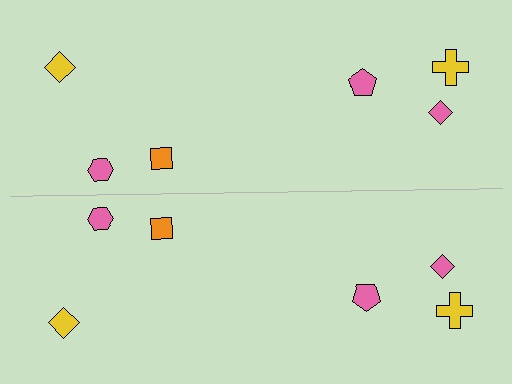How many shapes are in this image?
There are 12 shapes in this image.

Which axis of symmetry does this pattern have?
The pattern has a horizontal axis of symmetry running through the center of the image.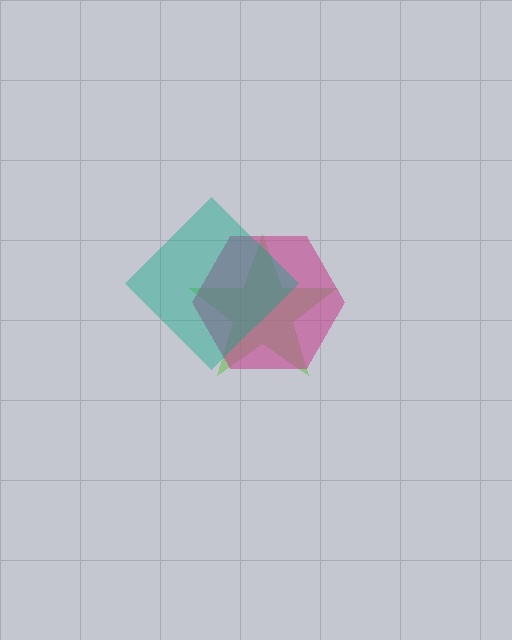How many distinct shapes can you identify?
There are 3 distinct shapes: a lime star, a magenta hexagon, a teal diamond.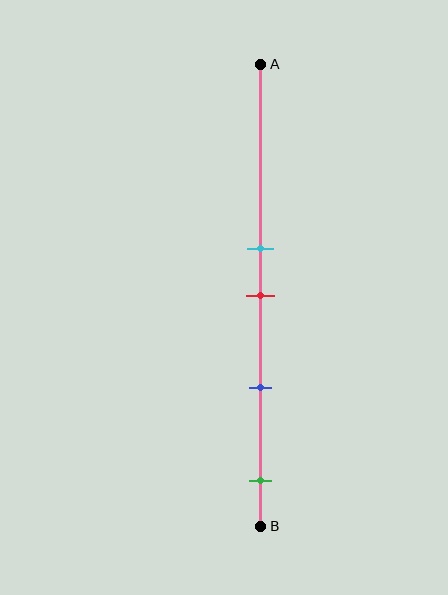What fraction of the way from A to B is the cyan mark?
The cyan mark is approximately 40% (0.4) of the way from A to B.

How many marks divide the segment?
There are 4 marks dividing the segment.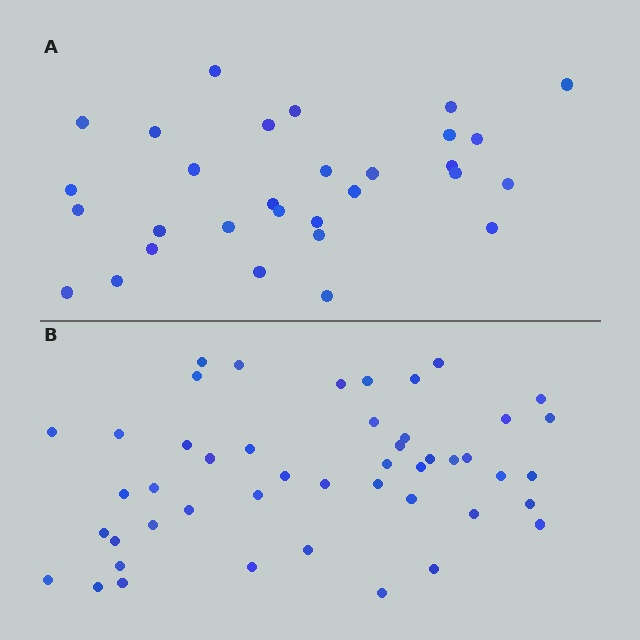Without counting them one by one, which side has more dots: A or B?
Region B (the bottom region) has more dots.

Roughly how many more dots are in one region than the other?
Region B has approximately 15 more dots than region A.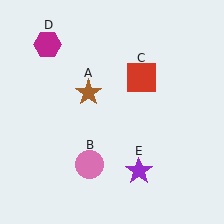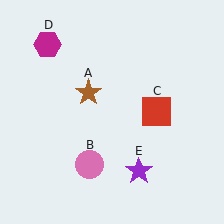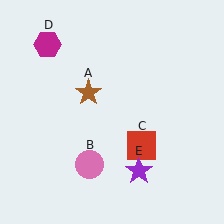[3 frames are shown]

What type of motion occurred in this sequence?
The red square (object C) rotated clockwise around the center of the scene.